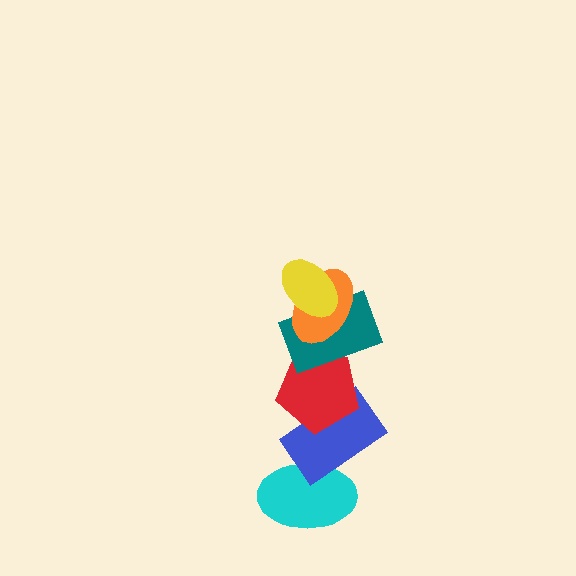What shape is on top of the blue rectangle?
The red pentagon is on top of the blue rectangle.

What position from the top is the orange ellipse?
The orange ellipse is 2nd from the top.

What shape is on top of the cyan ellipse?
The blue rectangle is on top of the cyan ellipse.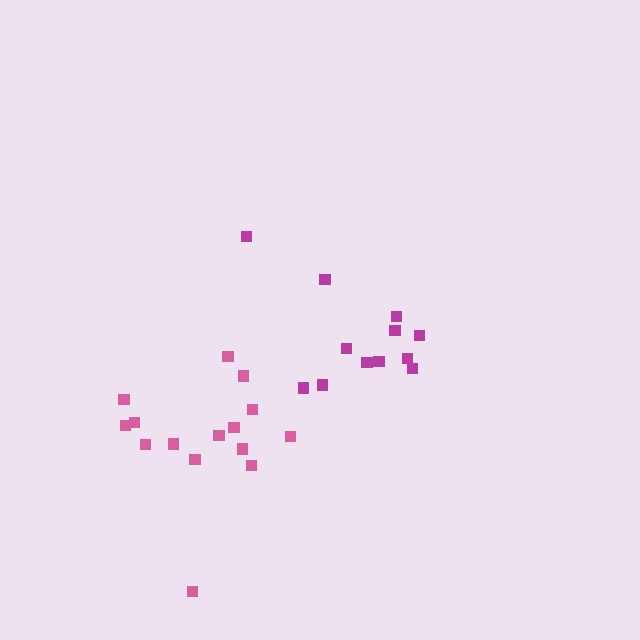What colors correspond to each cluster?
The clusters are colored: magenta, pink.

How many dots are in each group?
Group 1: 12 dots, Group 2: 15 dots (27 total).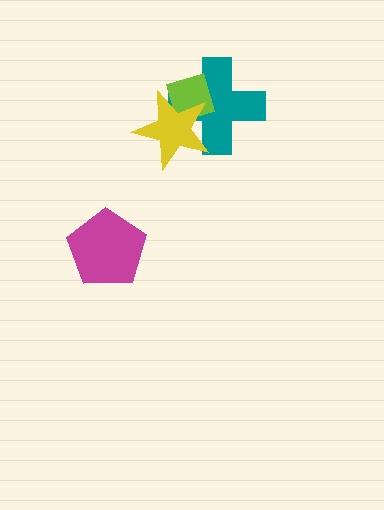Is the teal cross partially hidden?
Yes, it is partially covered by another shape.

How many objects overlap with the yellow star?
2 objects overlap with the yellow star.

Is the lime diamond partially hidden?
Yes, it is partially covered by another shape.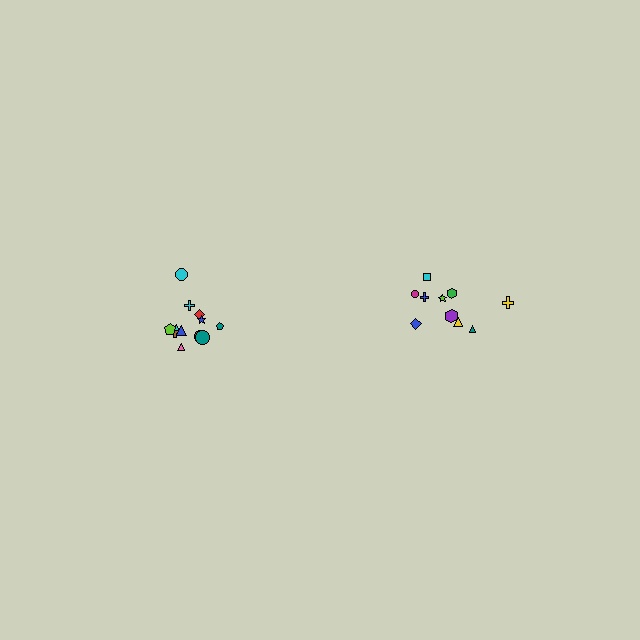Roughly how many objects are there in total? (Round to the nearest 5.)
Roughly 20 objects in total.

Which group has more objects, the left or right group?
The left group.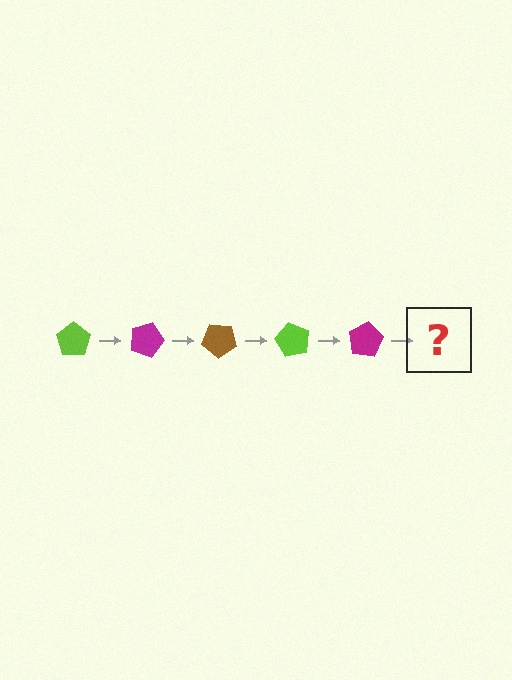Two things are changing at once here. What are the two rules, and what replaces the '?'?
The two rules are that it rotates 20 degrees each step and the color cycles through lime, magenta, and brown. The '?' should be a brown pentagon, rotated 100 degrees from the start.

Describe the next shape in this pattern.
It should be a brown pentagon, rotated 100 degrees from the start.